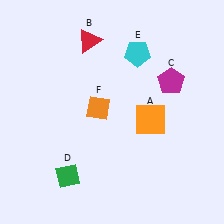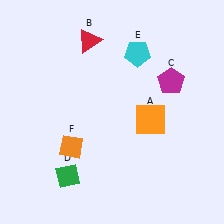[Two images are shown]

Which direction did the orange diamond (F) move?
The orange diamond (F) moved down.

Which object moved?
The orange diamond (F) moved down.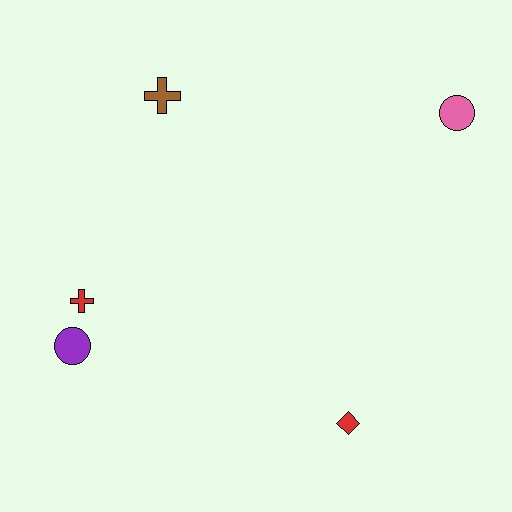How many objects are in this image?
There are 5 objects.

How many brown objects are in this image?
There is 1 brown object.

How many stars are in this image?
There are no stars.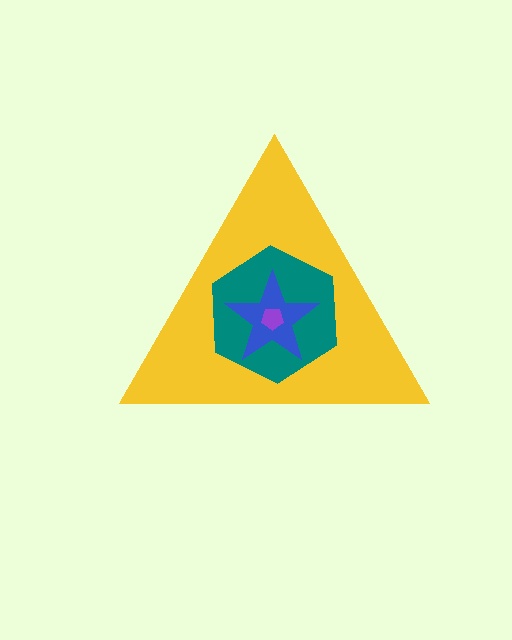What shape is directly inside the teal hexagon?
The blue star.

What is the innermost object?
The purple pentagon.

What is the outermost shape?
The yellow triangle.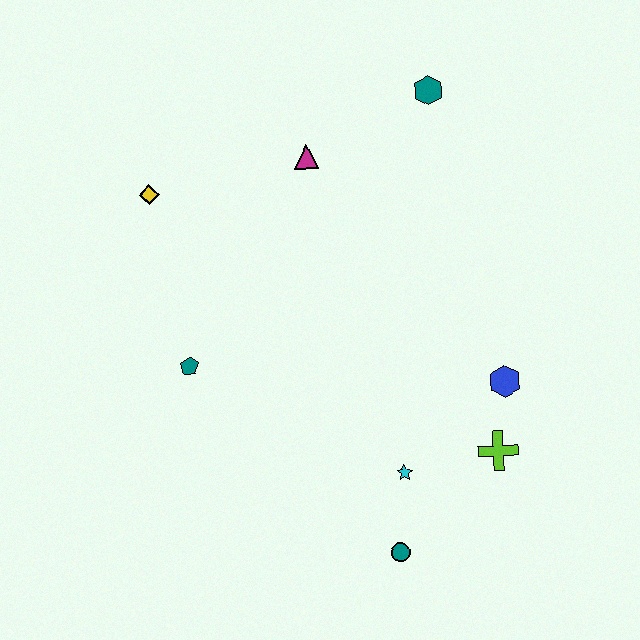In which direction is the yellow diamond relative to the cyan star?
The yellow diamond is above the cyan star.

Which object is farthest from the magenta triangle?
The teal circle is farthest from the magenta triangle.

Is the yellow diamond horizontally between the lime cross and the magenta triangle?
No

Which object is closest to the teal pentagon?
The yellow diamond is closest to the teal pentagon.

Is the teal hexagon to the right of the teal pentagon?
Yes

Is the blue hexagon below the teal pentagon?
Yes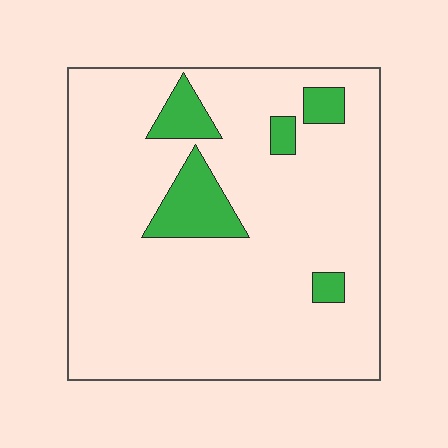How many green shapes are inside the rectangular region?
5.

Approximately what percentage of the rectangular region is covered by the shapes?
Approximately 10%.